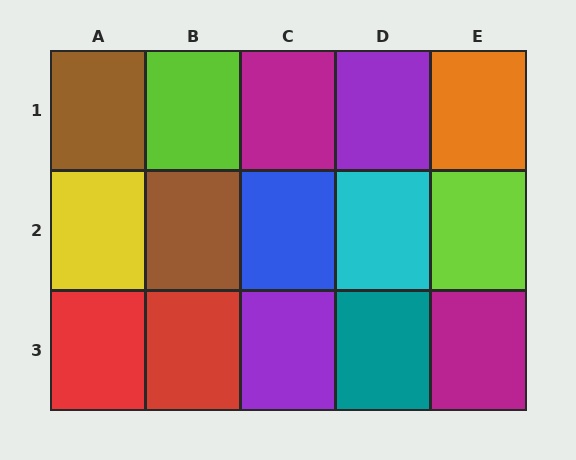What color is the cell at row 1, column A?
Brown.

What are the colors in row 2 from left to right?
Yellow, brown, blue, cyan, lime.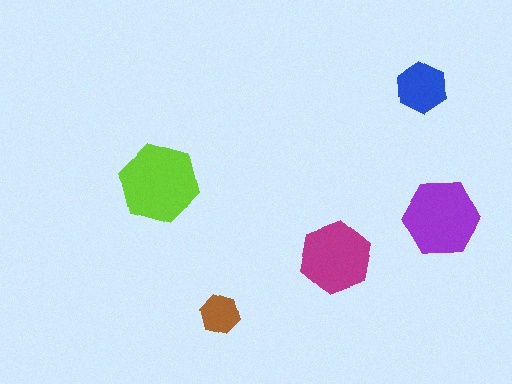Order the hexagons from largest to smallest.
the lime one, the purple one, the magenta one, the blue one, the brown one.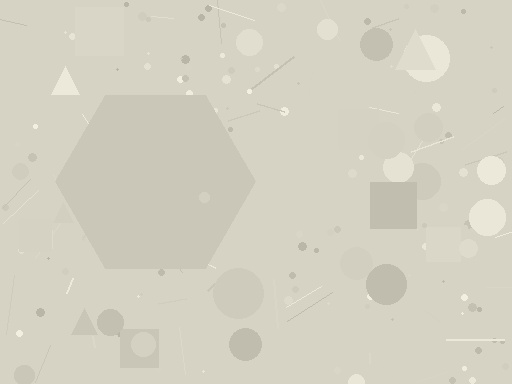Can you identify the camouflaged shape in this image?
The camouflaged shape is a hexagon.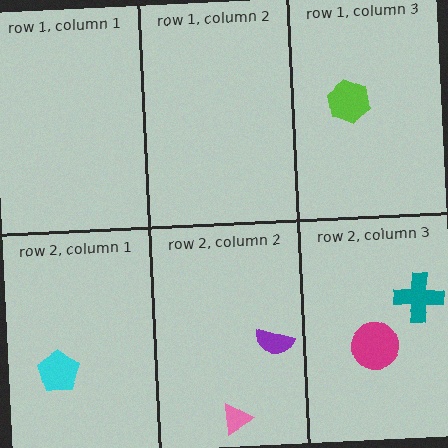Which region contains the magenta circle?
The row 2, column 3 region.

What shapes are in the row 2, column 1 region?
The cyan pentagon.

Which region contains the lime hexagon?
The row 1, column 3 region.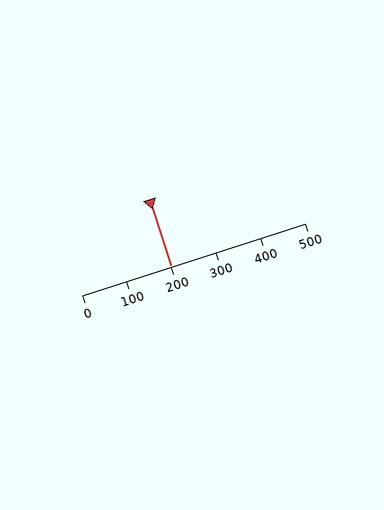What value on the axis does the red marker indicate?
The marker indicates approximately 200.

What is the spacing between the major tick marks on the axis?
The major ticks are spaced 100 apart.